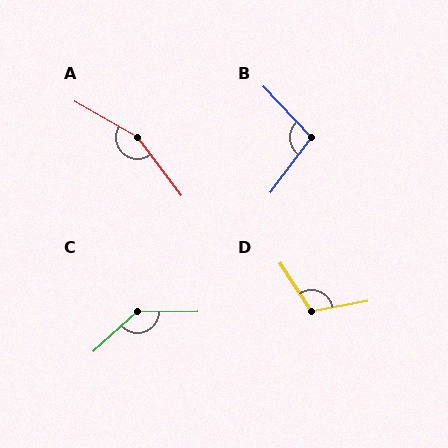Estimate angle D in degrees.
Approximately 113 degrees.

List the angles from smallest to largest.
B (100°), D (113°), C (138°), A (157°).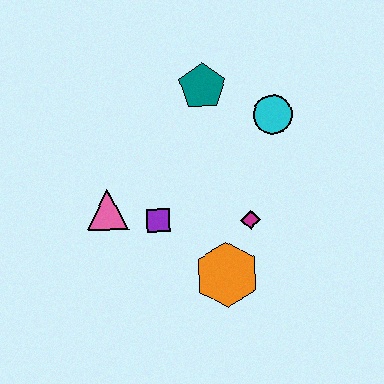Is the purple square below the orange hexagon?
No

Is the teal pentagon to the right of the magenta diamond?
No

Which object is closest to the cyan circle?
The teal pentagon is closest to the cyan circle.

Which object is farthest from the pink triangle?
The cyan circle is farthest from the pink triangle.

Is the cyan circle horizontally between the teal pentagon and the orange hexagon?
No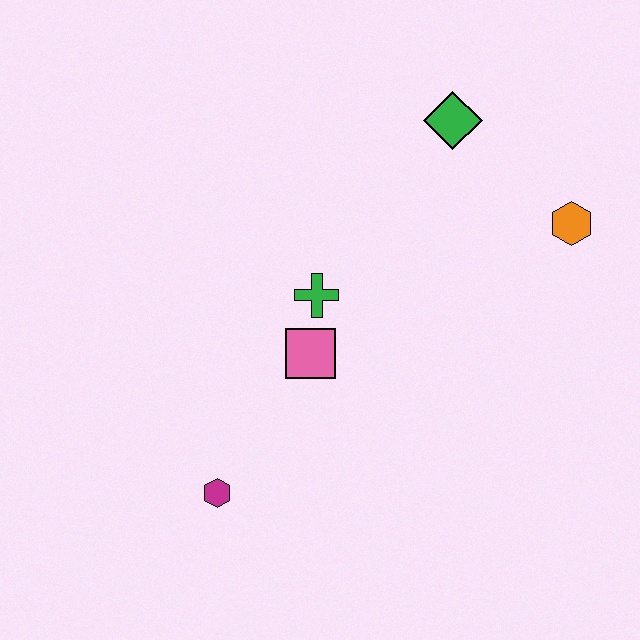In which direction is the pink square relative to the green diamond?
The pink square is below the green diamond.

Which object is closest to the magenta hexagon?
The pink square is closest to the magenta hexagon.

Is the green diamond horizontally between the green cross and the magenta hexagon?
No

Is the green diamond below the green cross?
No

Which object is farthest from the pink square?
The orange hexagon is farthest from the pink square.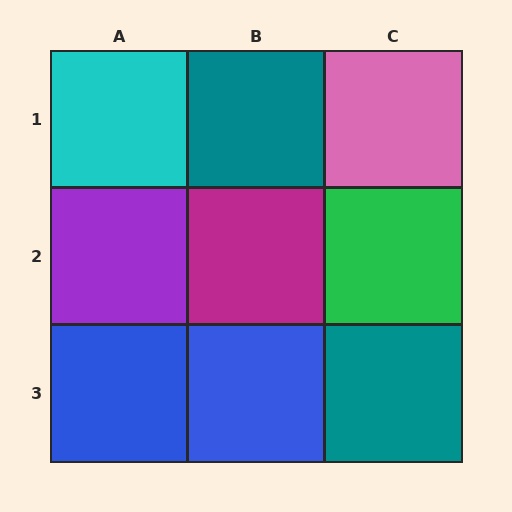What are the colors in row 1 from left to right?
Cyan, teal, pink.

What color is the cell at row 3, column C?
Teal.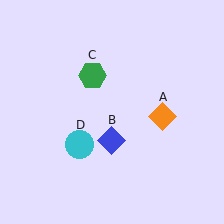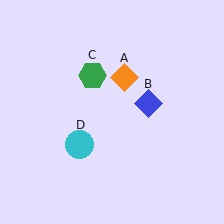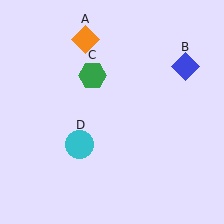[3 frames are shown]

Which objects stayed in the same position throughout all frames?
Green hexagon (object C) and cyan circle (object D) remained stationary.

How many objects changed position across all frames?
2 objects changed position: orange diamond (object A), blue diamond (object B).